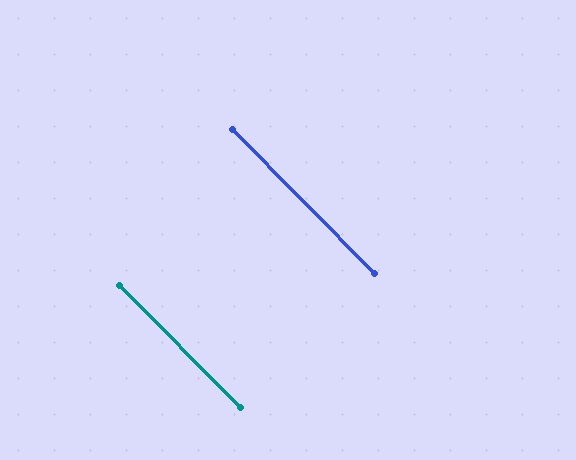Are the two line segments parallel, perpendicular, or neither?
Parallel — their directions differ by only 0.3°.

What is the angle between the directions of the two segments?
Approximately 0 degrees.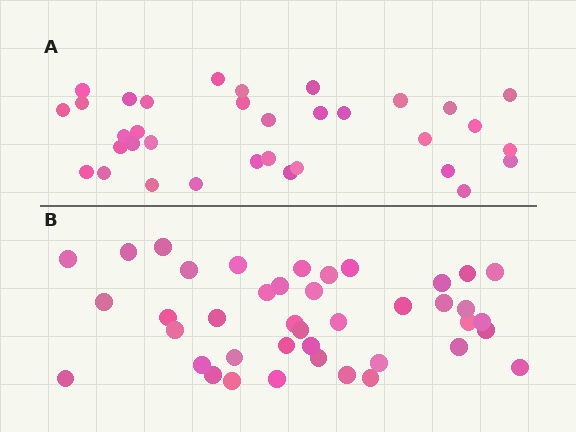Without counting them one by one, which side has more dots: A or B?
Region B (the bottom region) has more dots.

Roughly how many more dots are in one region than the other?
Region B has roughly 8 or so more dots than region A.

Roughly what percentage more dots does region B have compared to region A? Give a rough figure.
About 20% more.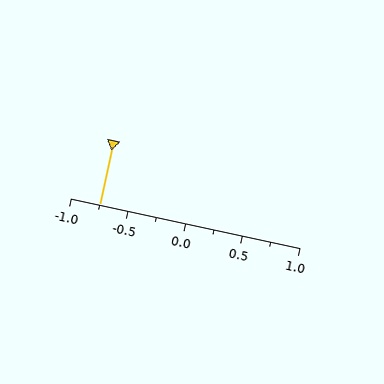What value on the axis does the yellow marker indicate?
The marker indicates approximately -0.75.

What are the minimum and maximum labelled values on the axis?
The axis runs from -1.0 to 1.0.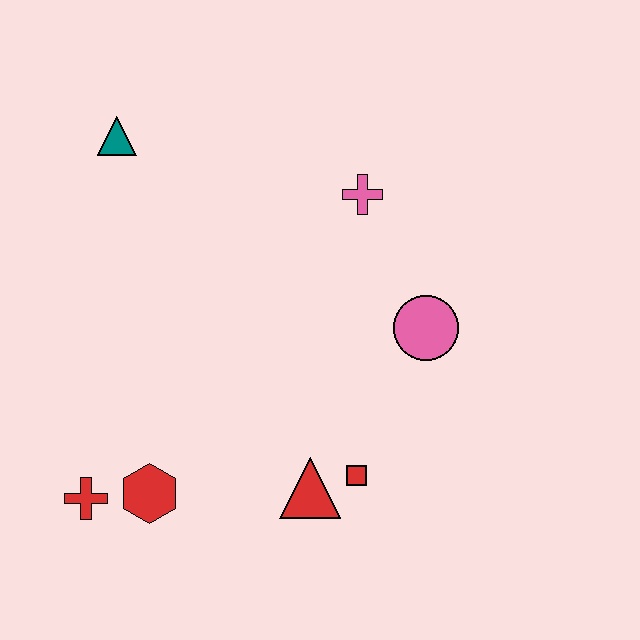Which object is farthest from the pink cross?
The red cross is farthest from the pink cross.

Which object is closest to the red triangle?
The red square is closest to the red triangle.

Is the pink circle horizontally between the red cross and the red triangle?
No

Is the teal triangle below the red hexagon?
No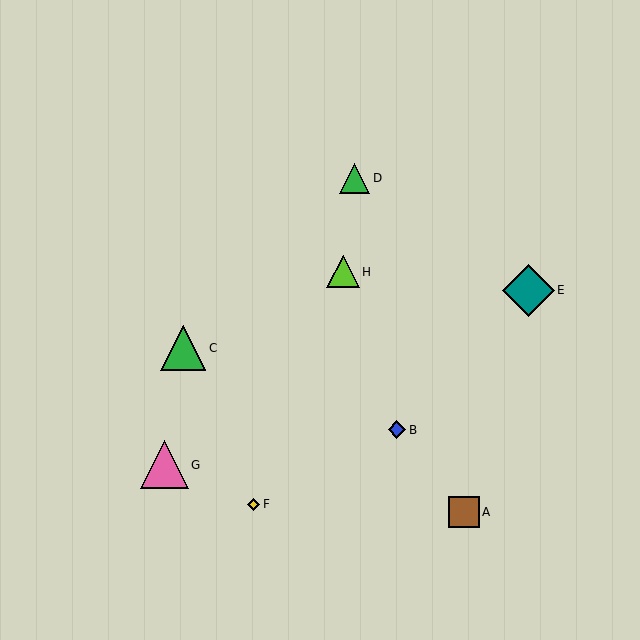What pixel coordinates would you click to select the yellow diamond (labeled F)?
Click at (254, 504) to select the yellow diamond F.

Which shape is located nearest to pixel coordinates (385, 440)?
The blue diamond (labeled B) at (397, 430) is nearest to that location.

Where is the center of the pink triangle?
The center of the pink triangle is at (164, 465).